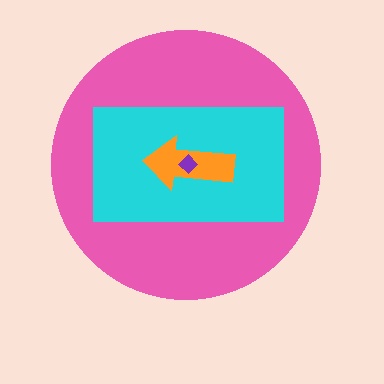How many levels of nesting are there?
4.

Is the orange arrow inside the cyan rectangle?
Yes.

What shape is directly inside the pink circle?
The cyan rectangle.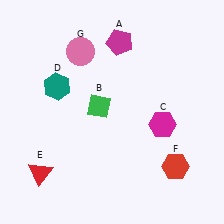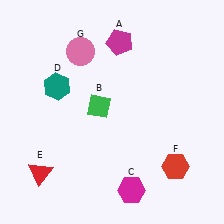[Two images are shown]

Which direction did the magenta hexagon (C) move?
The magenta hexagon (C) moved down.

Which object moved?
The magenta hexagon (C) moved down.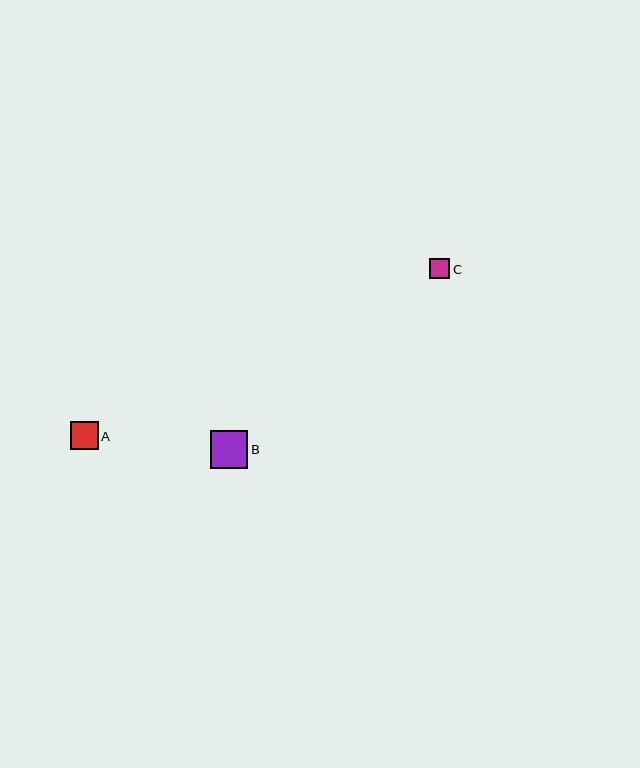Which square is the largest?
Square B is the largest with a size of approximately 37 pixels.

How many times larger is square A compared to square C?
Square A is approximately 1.4 times the size of square C.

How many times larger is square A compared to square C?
Square A is approximately 1.4 times the size of square C.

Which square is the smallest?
Square C is the smallest with a size of approximately 20 pixels.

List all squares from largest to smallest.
From largest to smallest: B, A, C.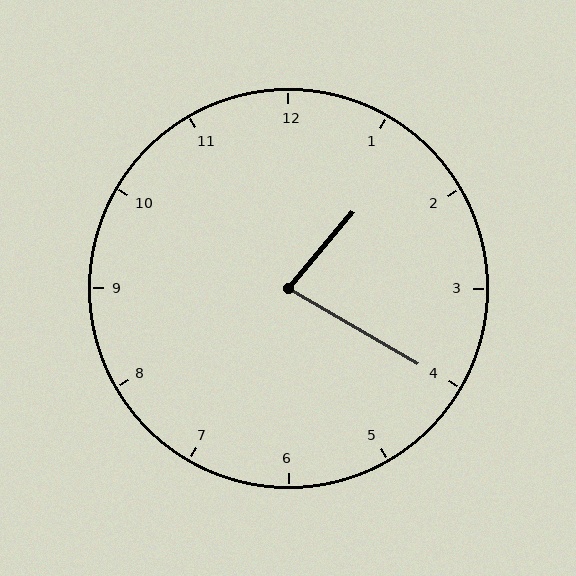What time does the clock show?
1:20.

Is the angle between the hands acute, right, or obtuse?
It is acute.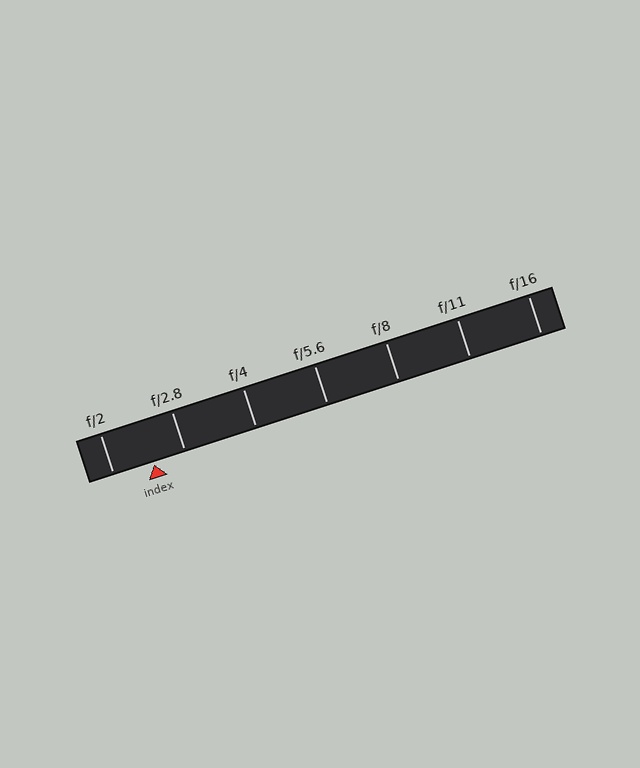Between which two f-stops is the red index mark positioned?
The index mark is between f/2 and f/2.8.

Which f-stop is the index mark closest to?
The index mark is closest to f/2.8.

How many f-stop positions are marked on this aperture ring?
There are 7 f-stop positions marked.